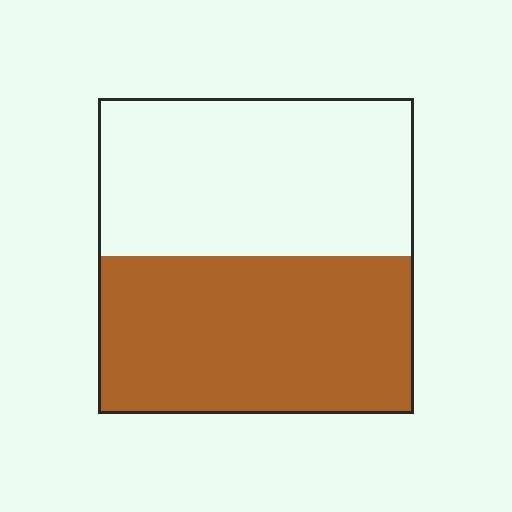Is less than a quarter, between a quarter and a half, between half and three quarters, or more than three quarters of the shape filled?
Between half and three quarters.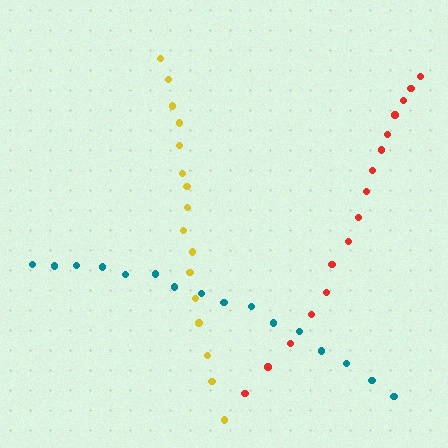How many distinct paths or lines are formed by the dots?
There are 3 distinct paths.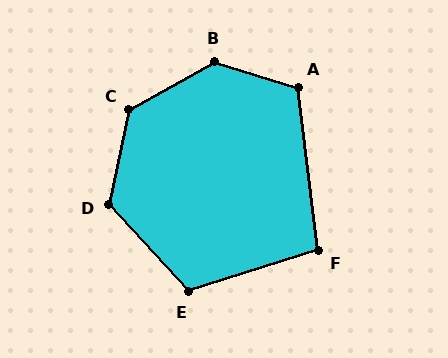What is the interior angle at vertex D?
Approximately 126 degrees (obtuse).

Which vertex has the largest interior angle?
B, at approximately 133 degrees.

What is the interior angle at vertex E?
Approximately 115 degrees (obtuse).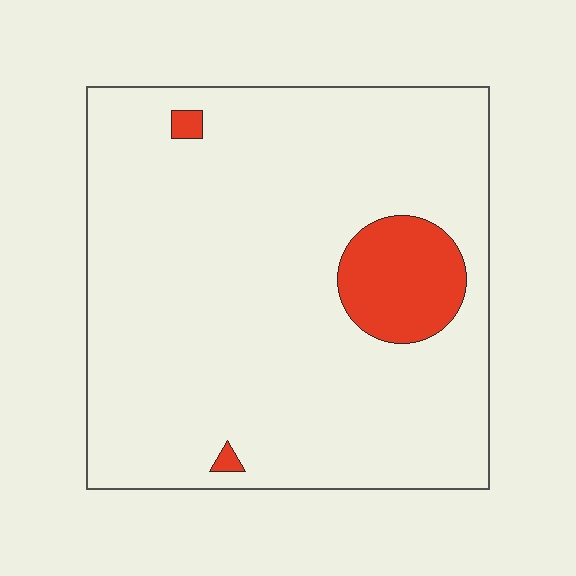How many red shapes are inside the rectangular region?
3.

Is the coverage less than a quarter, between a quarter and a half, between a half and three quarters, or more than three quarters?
Less than a quarter.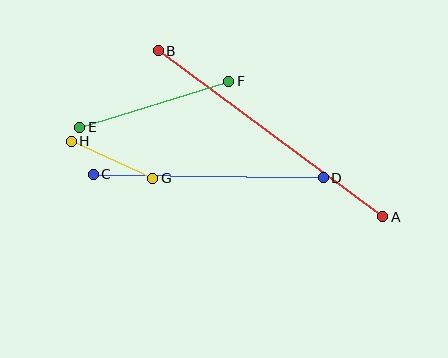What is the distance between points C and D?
The distance is approximately 230 pixels.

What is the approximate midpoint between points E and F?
The midpoint is at approximately (154, 104) pixels.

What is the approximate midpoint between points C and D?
The midpoint is at approximately (208, 176) pixels.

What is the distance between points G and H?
The distance is approximately 89 pixels.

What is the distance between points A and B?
The distance is approximately 279 pixels.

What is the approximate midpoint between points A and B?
The midpoint is at approximately (271, 134) pixels.